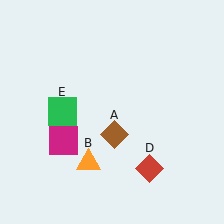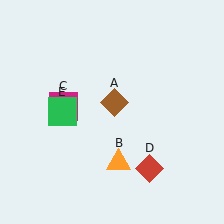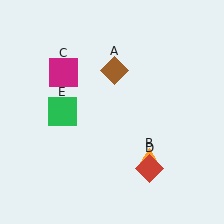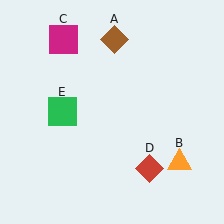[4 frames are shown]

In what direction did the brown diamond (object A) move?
The brown diamond (object A) moved up.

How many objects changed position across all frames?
3 objects changed position: brown diamond (object A), orange triangle (object B), magenta square (object C).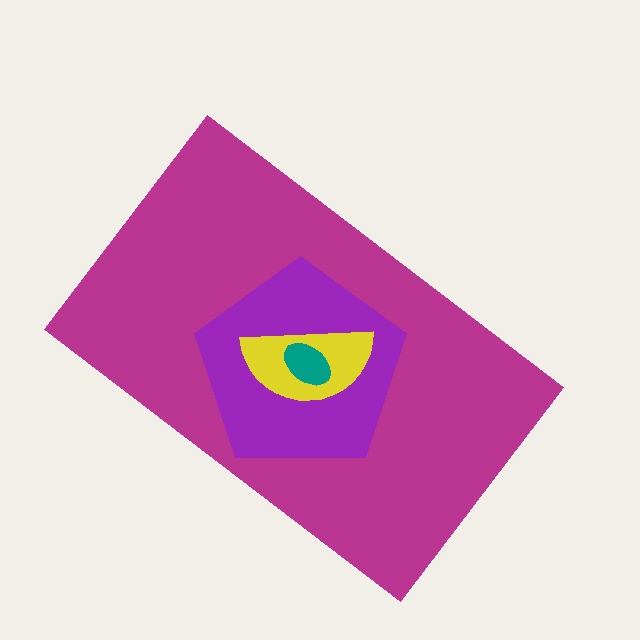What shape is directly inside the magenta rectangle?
The purple pentagon.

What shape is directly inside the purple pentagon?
The yellow semicircle.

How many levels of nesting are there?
4.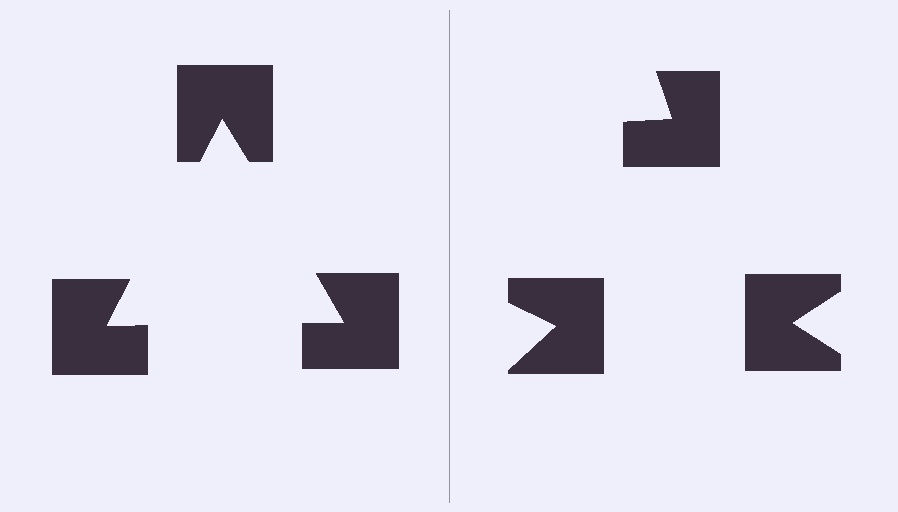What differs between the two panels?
The notched squares are positioned identically on both sides; only the wedge orientations differ. On the left they align to a triangle; on the right they are misaligned.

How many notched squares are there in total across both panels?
6 — 3 on each side.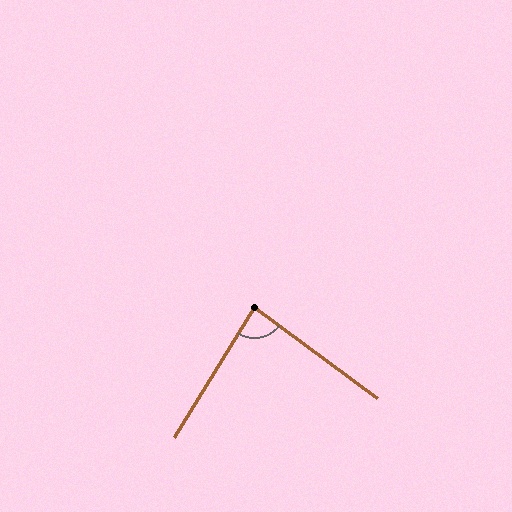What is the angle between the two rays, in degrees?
Approximately 85 degrees.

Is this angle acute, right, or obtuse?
It is approximately a right angle.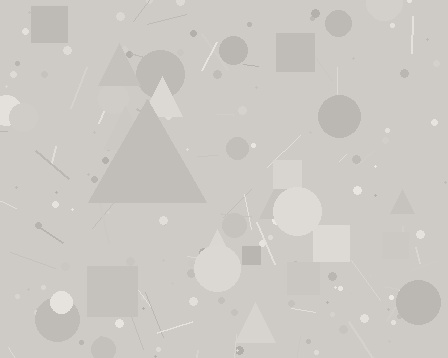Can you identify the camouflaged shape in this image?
The camouflaged shape is a triangle.